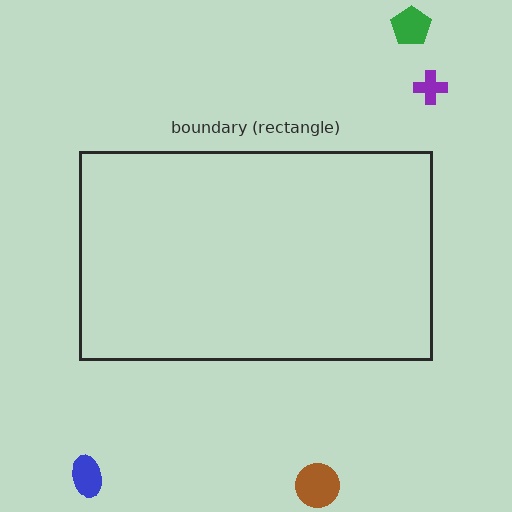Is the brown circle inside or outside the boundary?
Outside.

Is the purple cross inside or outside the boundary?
Outside.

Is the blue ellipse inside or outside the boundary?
Outside.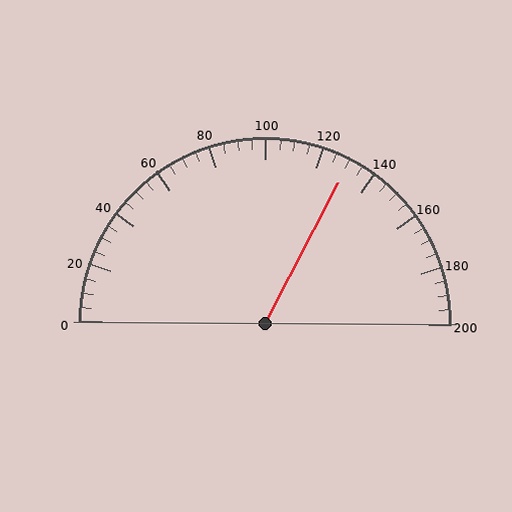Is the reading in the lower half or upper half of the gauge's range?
The reading is in the upper half of the range (0 to 200).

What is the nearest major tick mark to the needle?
The nearest major tick mark is 120.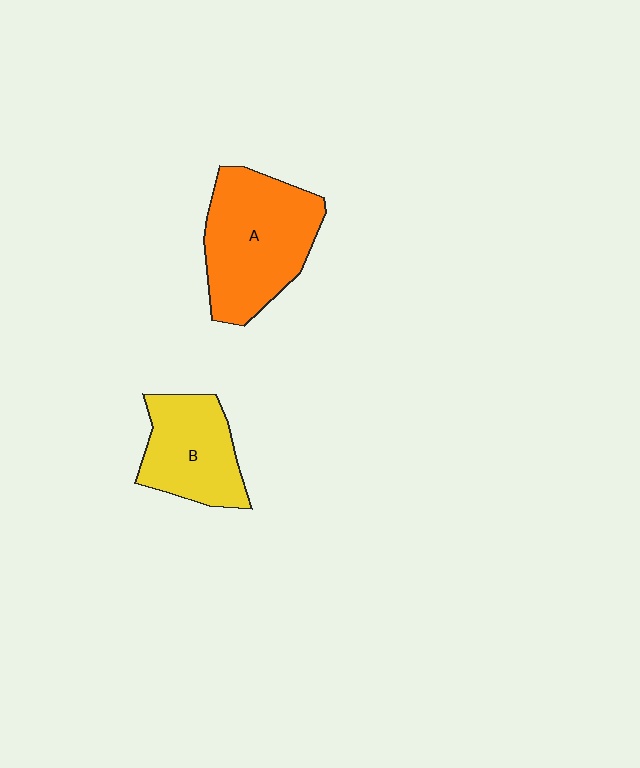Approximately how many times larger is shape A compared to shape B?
Approximately 1.4 times.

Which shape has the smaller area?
Shape B (yellow).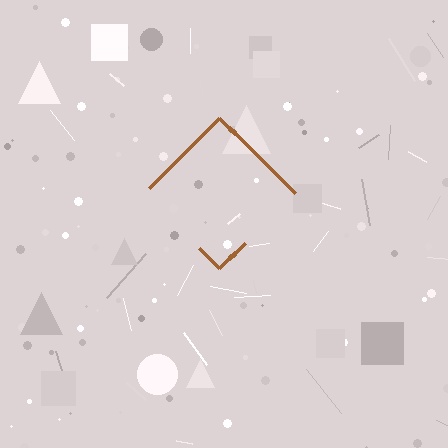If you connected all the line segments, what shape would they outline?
They would outline a diamond.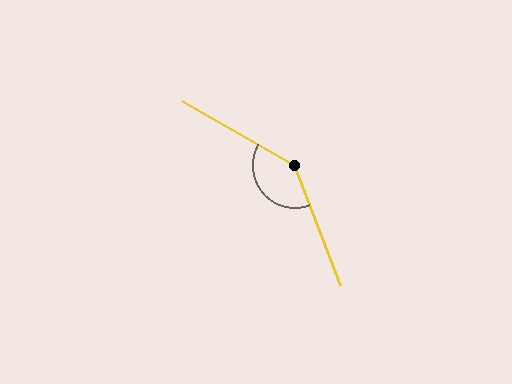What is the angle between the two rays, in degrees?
Approximately 140 degrees.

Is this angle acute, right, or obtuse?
It is obtuse.